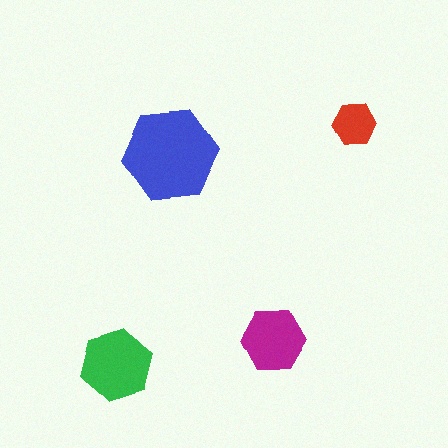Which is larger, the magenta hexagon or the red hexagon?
The magenta one.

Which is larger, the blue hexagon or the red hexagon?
The blue one.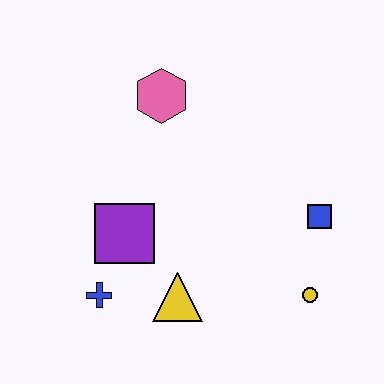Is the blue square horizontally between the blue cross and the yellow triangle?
No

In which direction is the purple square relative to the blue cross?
The purple square is above the blue cross.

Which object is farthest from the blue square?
The blue cross is farthest from the blue square.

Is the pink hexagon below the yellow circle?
No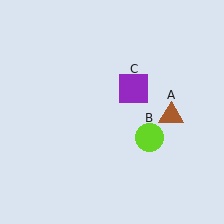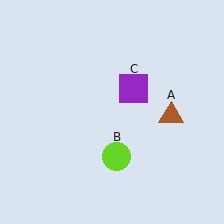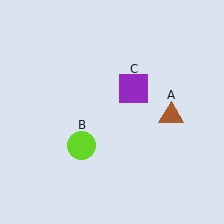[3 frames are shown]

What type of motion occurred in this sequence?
The lime circle (object B) rotated clockwise around the center of the scene.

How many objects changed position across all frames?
1 object changed position: lime circle (object B).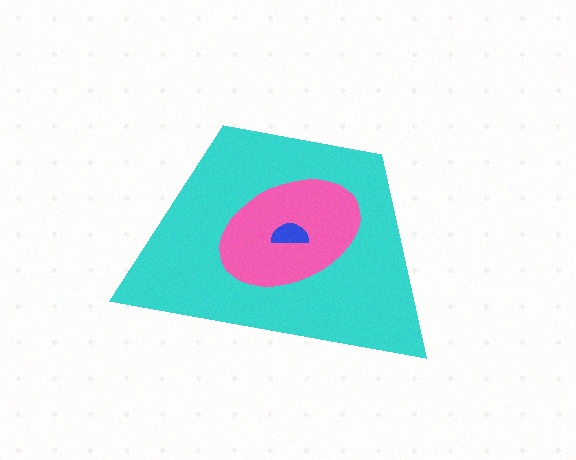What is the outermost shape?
The cyan trapezoid.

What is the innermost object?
The blue semicircle.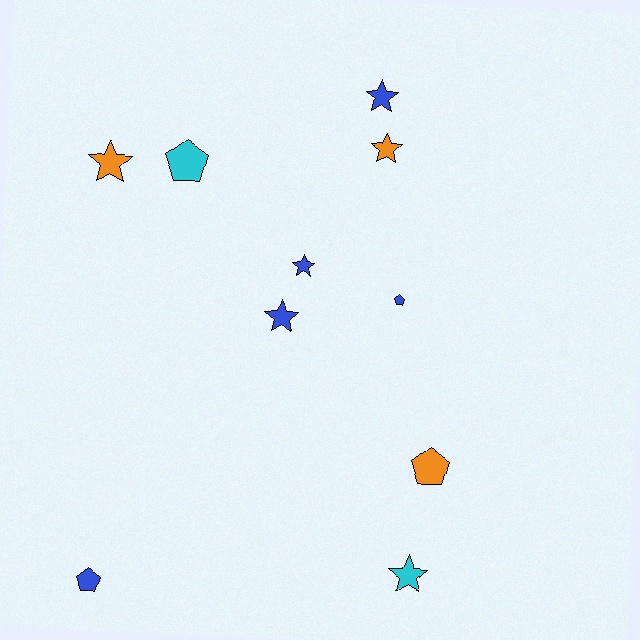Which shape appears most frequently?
Star, with 6 objects.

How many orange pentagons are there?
There is 1 orange pentagon.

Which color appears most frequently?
Blue, with 5 objects.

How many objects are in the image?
There are 10 objects.